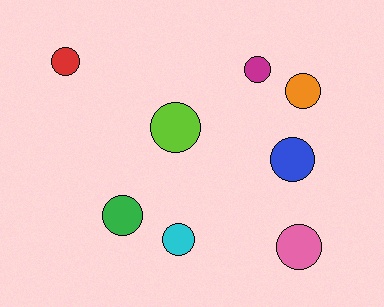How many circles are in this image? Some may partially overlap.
There are 8 circles.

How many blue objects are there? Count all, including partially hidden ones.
There is 1 blue object.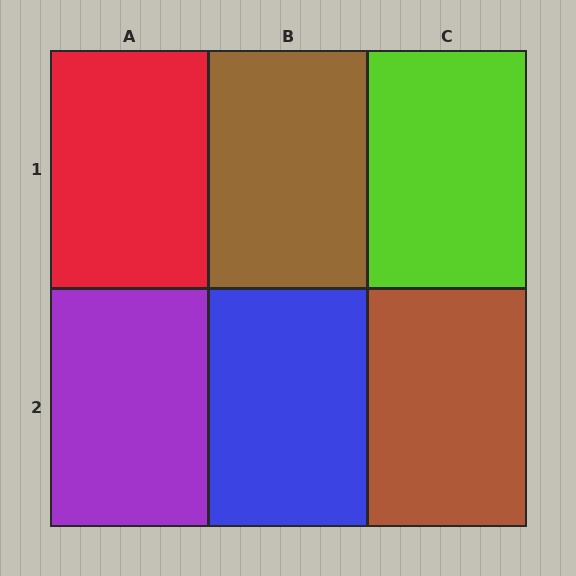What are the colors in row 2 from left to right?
Purple, blue, brown.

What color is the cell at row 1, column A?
Red.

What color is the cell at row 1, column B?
Brown.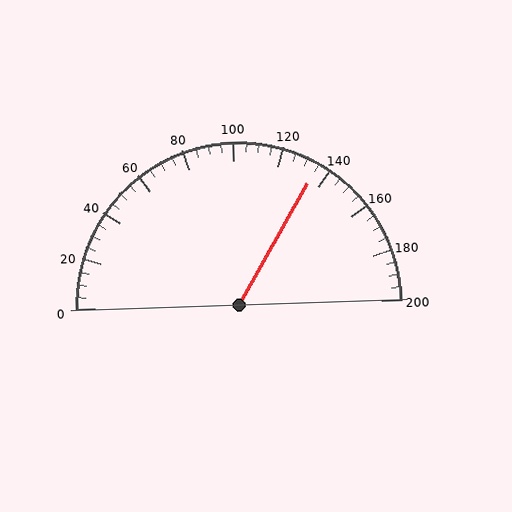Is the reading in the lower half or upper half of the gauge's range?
The reading is in the upper half of the range (0 to 200).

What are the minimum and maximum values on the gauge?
The gauge ranges from 0 to 200.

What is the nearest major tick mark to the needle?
The nearest major tick mark is 140.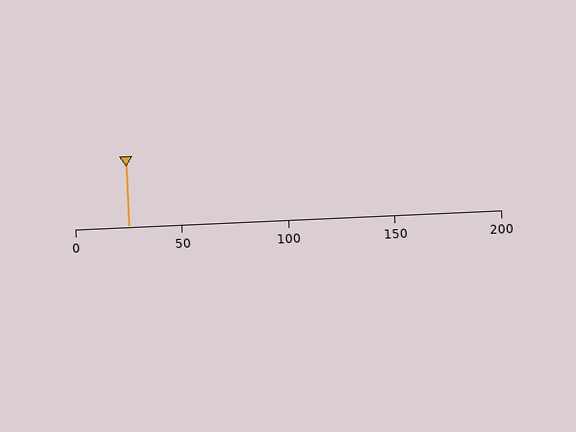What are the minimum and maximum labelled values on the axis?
The axis runs from 0 to 200.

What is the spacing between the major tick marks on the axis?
The major ticks are spaced 50 apart.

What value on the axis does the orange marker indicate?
The marker indicates approximately 25.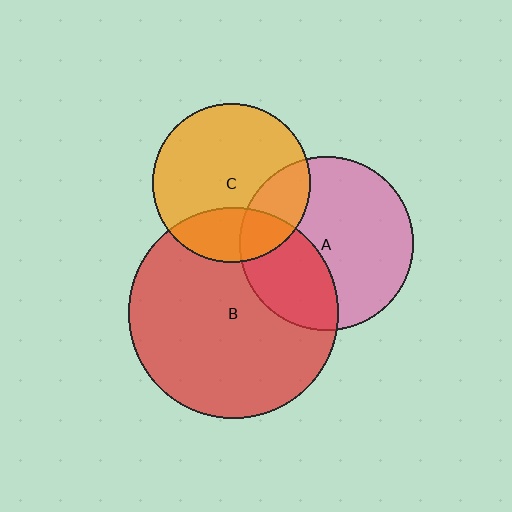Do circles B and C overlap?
Yes.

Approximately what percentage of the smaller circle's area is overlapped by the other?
Approximately 25%.